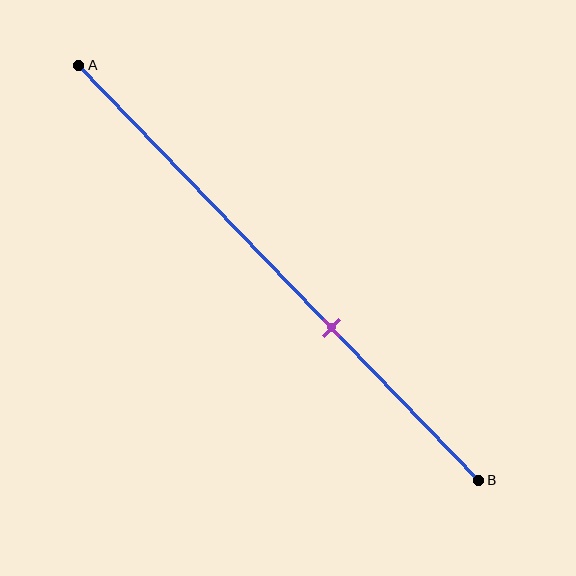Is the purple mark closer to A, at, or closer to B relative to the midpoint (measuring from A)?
The purple mark is closer to point B than the midpoint of segment AB.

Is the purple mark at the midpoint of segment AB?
No, the mark is at about 65% from A, not at the 50% midpoint.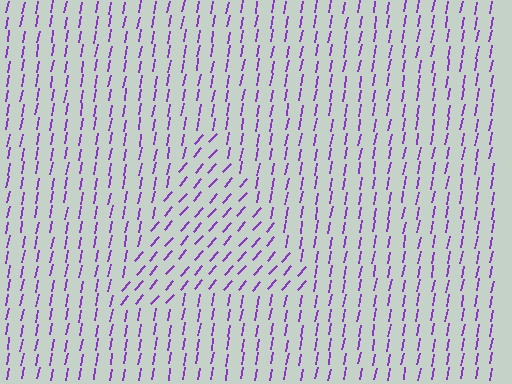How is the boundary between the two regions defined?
The boundary is defined purely by a change in line orientation (approximately 30 degrees difference). All lines are the same color and thickness.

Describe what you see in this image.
The image is filled with small purple line segments. A triangle region in the image has lines oriented differently from the surrounding lines, creating a visible texture boundary.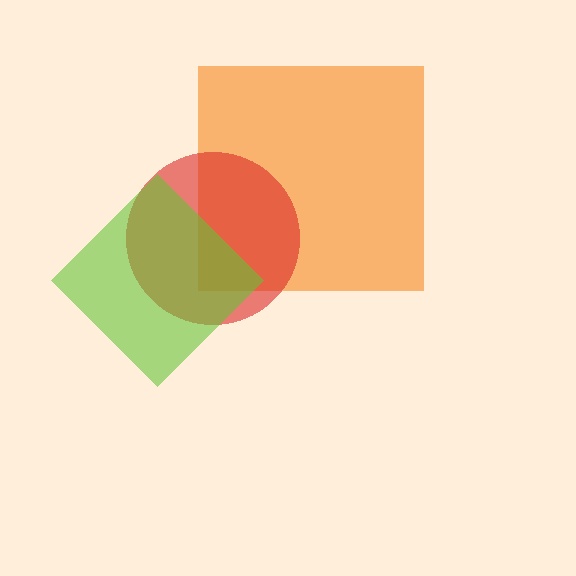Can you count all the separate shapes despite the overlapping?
Yes, there are 3 separate shapes.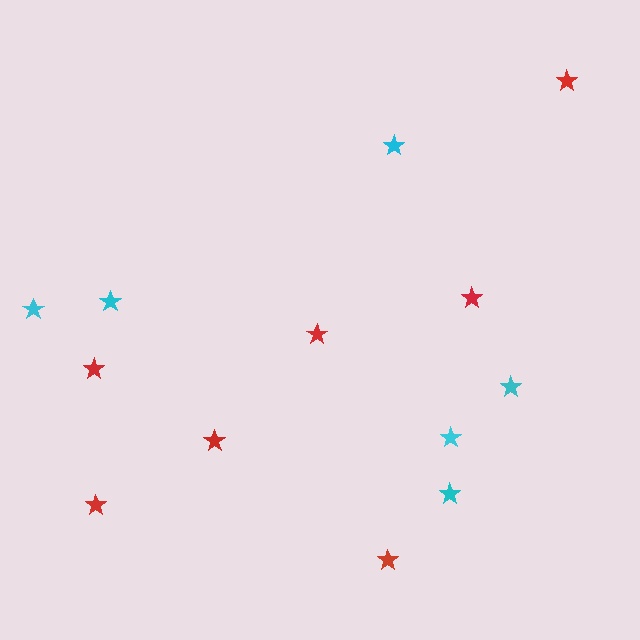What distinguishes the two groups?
There are 2 groups: one group of cyan stars (6) and one group of red stars (7).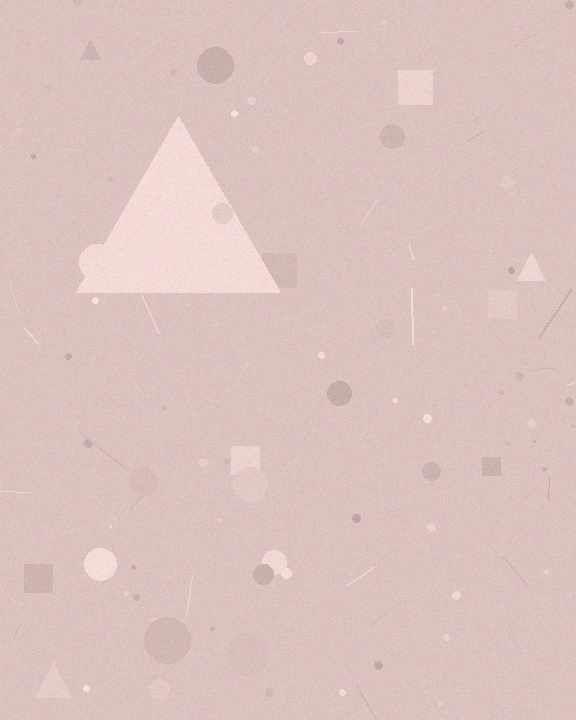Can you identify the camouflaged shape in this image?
The camouflaged shape is a triangle.